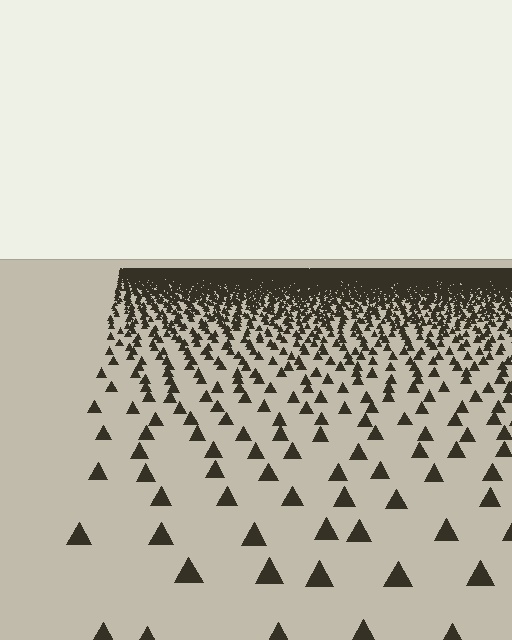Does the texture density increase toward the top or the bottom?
Density increases toward the top.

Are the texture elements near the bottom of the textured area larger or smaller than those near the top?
Larger. Near the bottom, elements are closer to the viewer and appear at a bigger on-screen size.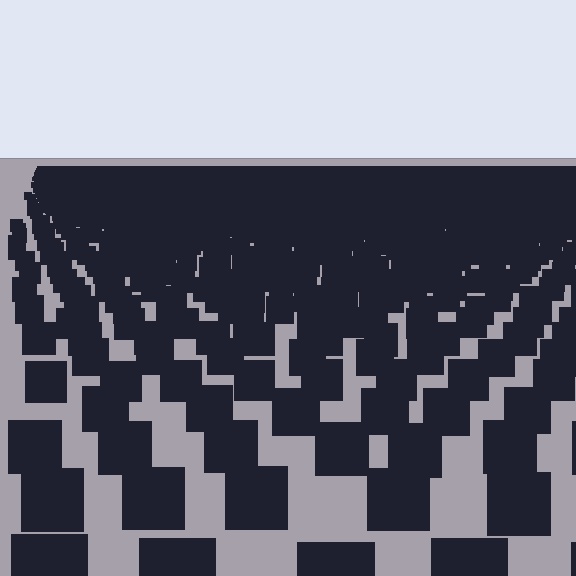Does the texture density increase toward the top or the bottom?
Density increases toward the top.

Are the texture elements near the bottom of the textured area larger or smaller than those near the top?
Larger. Near the bottom, elements are closer to the viewer and appear at a bigger on-screen size.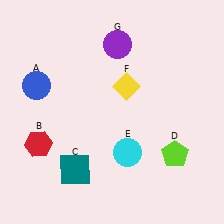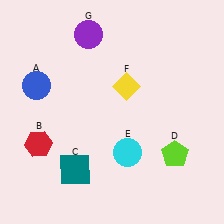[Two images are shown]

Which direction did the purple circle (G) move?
The purple circle (G) moved left.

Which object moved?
The purple circle (G) moved left.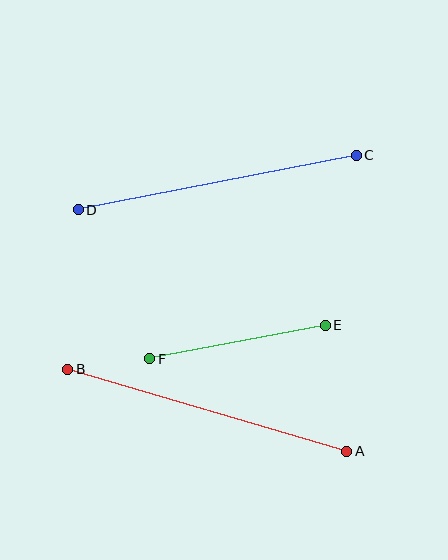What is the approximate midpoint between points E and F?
The midpoint is at approximately (237, 342) pixels.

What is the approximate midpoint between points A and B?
The midpoint is at approximately (207, 410) pixels.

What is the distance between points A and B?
The distance is approximately 291 pixels.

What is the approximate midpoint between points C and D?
The midpoint is at approximately (217, 183) pixels.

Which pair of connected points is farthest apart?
Points A and B are farthest apart.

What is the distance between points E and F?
The distance is approximately 179 pixels.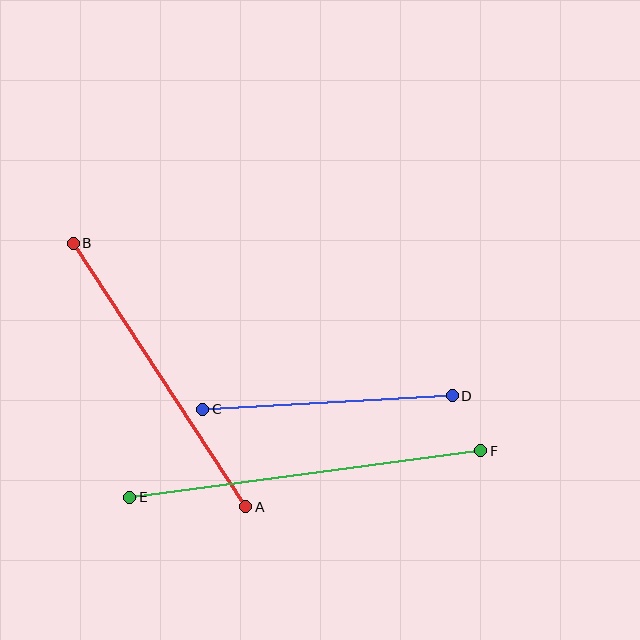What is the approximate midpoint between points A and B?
The midpoint is at approximately (160, 375) pixels.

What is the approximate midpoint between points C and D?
The midpoint is at approximately (327, 403) pixels.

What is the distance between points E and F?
The distance is approximately 354 pixels.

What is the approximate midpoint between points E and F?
The midpoint is at approximately (305, 474) pixels.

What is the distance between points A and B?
The distance is approximately 315 pixels.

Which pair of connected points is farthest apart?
Points E and F are farthest apart.